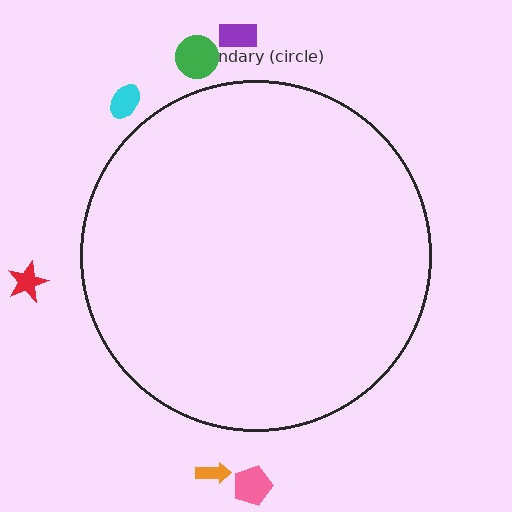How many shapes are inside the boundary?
0 inside, 6 outside.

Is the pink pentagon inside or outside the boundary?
Outside.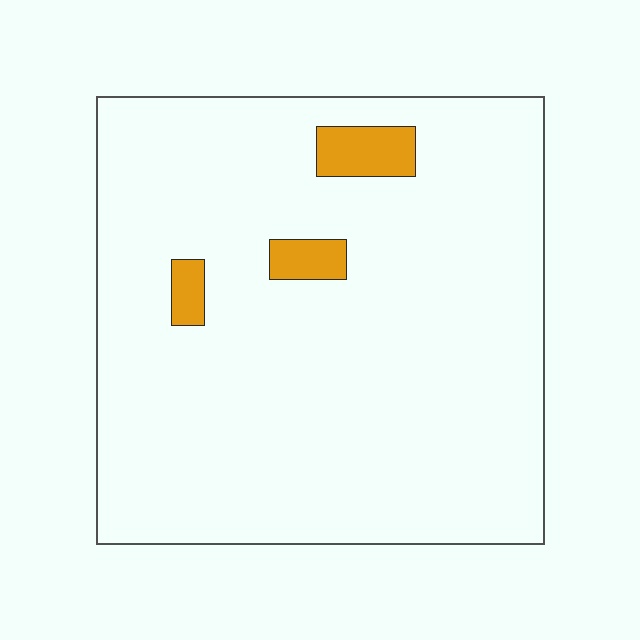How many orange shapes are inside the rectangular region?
3.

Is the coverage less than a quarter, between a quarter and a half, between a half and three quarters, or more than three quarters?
Less than a quarter.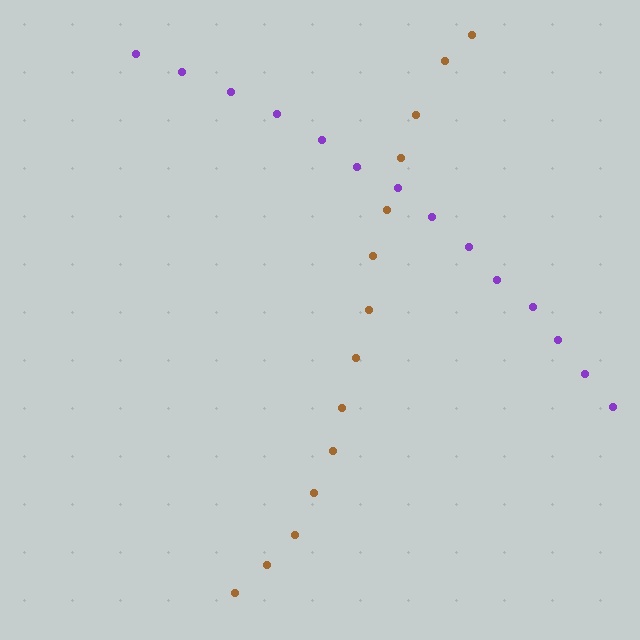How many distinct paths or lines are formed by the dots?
There are 2 distinct paths.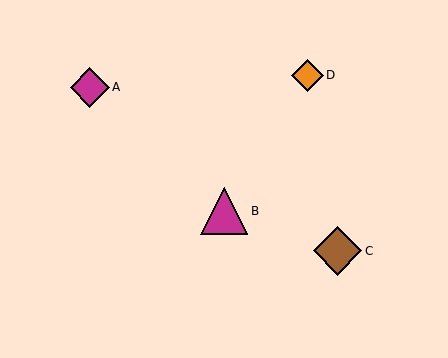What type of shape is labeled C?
Shape C is a brown diamond.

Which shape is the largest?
The brown diamond (labeled C) is the largest.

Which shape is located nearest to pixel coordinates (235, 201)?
The magenta triangle (labeled B) at (224, 211) is nearest to that location.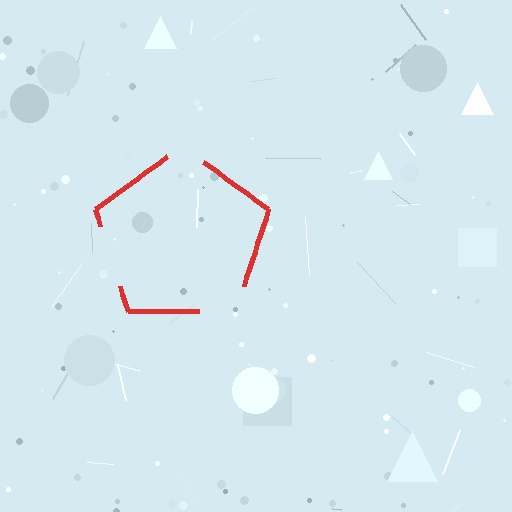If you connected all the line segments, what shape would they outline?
They would outline a pentagon.